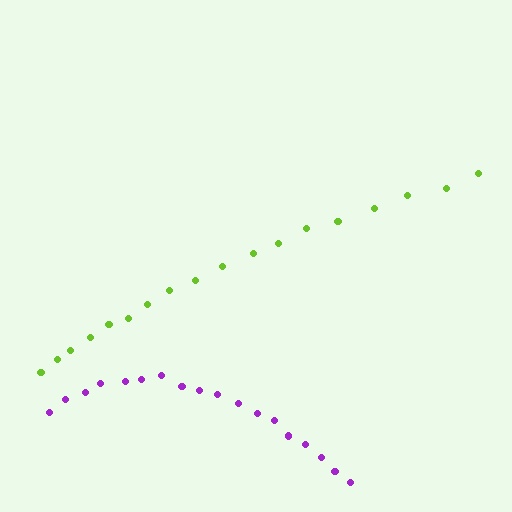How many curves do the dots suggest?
There are 2 distinct paths.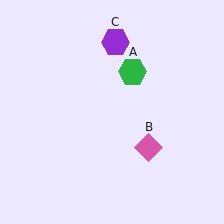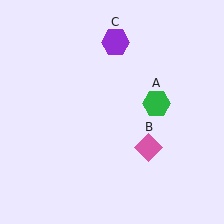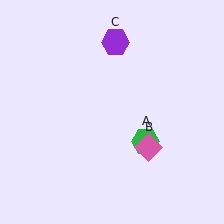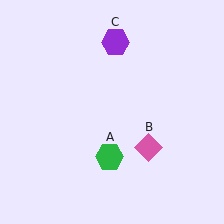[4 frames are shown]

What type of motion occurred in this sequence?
The green hexagon (object A) rotated clockwise around the center of the scene.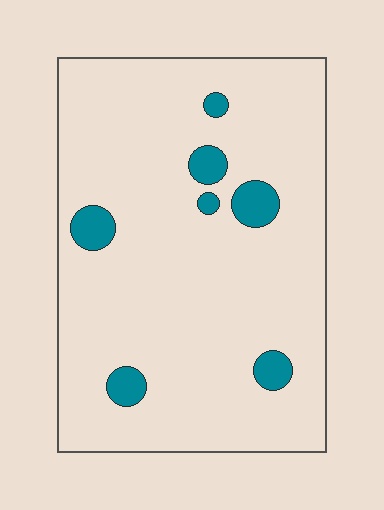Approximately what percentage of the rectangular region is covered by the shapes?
Approximately 10%.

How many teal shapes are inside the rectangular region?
7.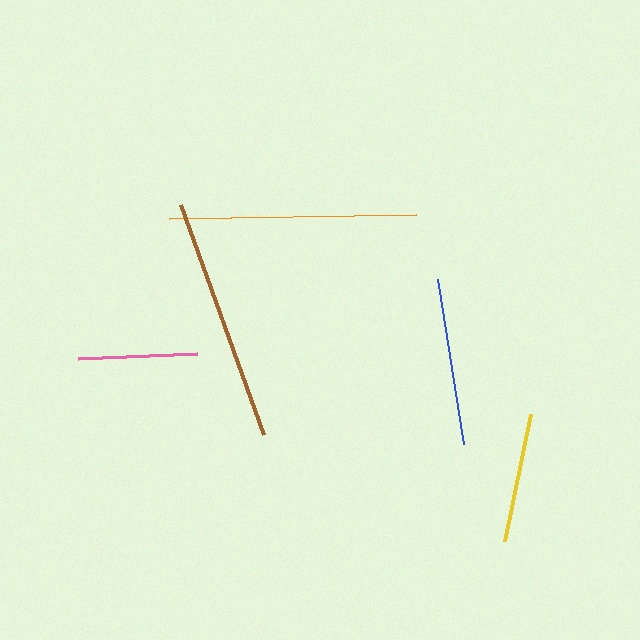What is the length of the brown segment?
The brown segment is approximately 245 pixels long.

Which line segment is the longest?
The orange line is the longest at approximately 246 pixels.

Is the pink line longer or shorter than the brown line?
The brown line is longer than the pink line.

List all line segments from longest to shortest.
From longest to shortest: orange, brown, blue, yellow, pink.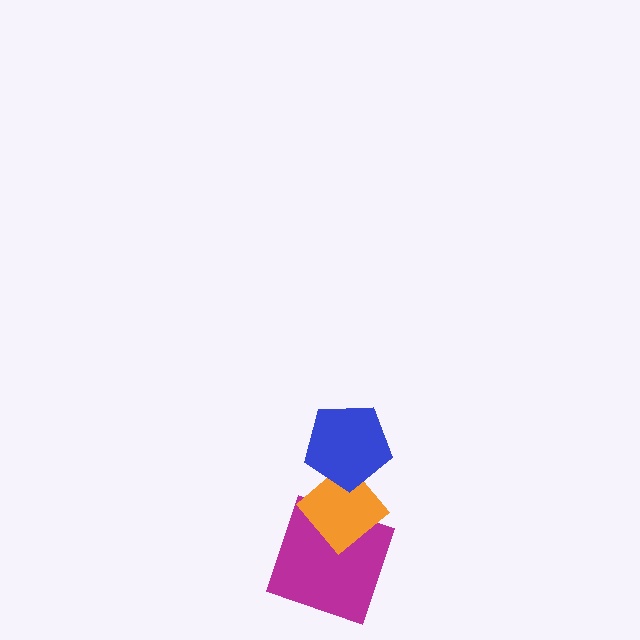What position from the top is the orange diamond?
The orange diamond is 2nd from the top.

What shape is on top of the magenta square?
The orange diamond is on top of the magenta square.